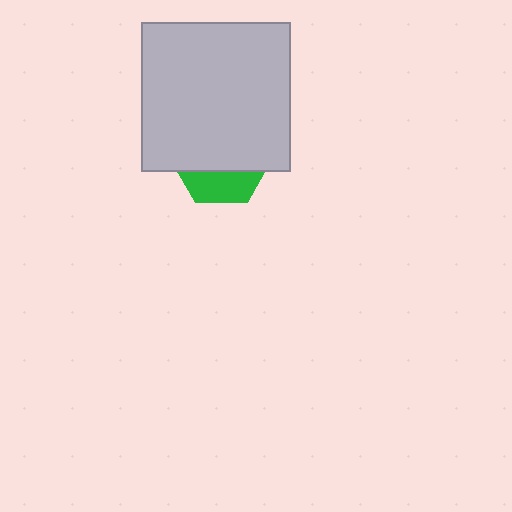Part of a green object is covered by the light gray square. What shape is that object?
It is a hexagon.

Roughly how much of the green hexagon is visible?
A small part of it is visible (roughly 31%).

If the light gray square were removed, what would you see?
You would see the complete green hexagon.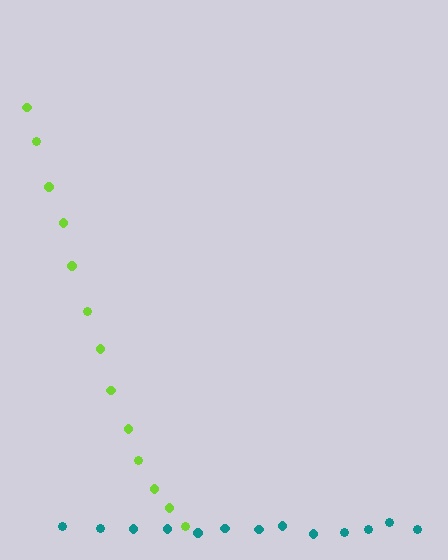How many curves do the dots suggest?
There are 2 distinct paths.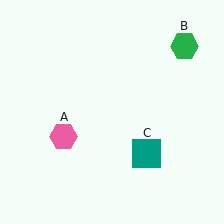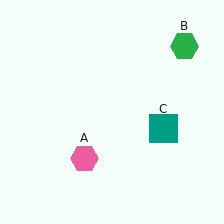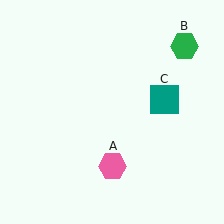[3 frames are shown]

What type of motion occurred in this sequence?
The pink hexagon (object A), teal square (object C) rotated counterclockwise around the center of the scene.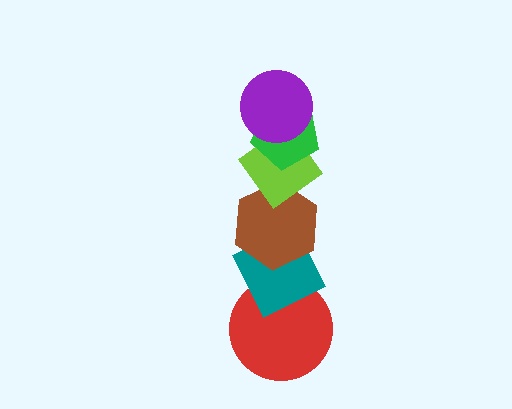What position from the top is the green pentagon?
The green pentagon is 2nd from the top.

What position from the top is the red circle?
The red circle is 6th from the top.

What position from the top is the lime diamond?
The lime diamond is 3rd from the top.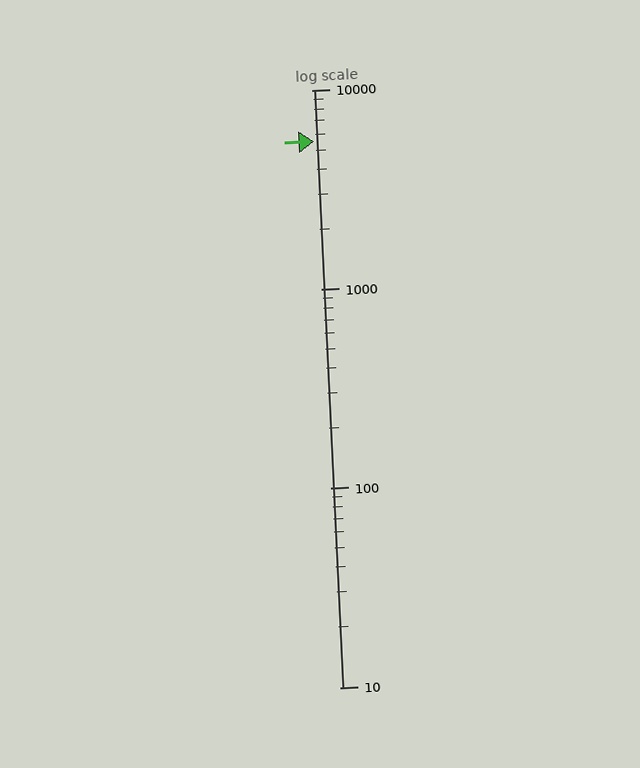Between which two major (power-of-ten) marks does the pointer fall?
The pointer is between 1000 and 10000.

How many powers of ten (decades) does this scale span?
The scale spans 3 decades, from 10 to 10000.